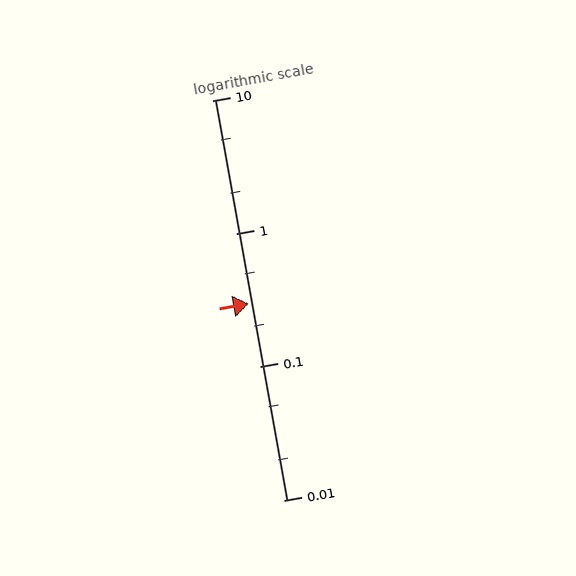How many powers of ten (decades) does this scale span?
The scale spans 3 decades, from 0.01 to 10.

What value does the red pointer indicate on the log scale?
The pointer indicates approximately 0.3.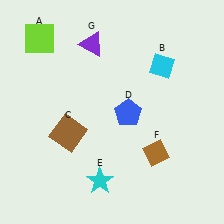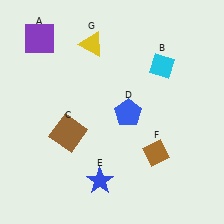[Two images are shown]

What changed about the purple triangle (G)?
In Image 1, G is purple. In Image 2, it changed to yellow.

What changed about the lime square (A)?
In Image 1, A is lime. In Image 2, it changed to purple.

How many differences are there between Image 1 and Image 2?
There are 3 differences between the two images.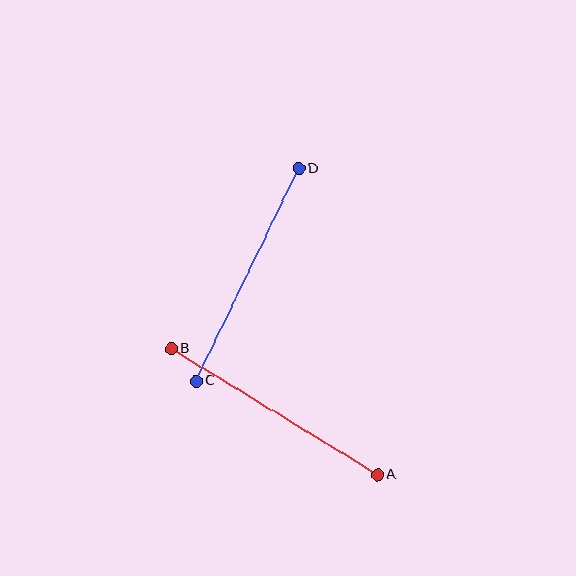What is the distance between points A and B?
The distance is approximately 242 pixels.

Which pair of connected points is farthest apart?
Points A and B are farthest apart.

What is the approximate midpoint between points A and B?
The midpoint is at approximately (274, 412) pixels.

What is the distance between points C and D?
The distance is approximately 236 pixels.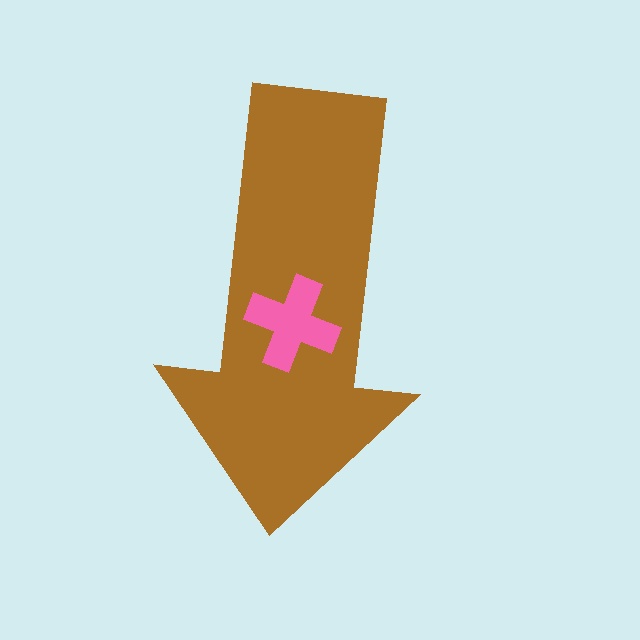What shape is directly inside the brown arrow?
The pink cross.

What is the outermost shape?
The brown arrow.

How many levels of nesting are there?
2.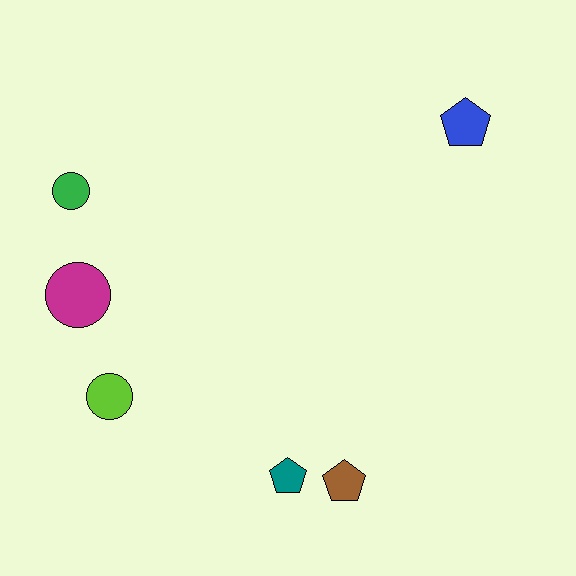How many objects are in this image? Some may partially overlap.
There are 6 objects.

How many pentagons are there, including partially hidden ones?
There are 3 pentagons.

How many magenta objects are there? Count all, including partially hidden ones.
There is 1 magenta object.